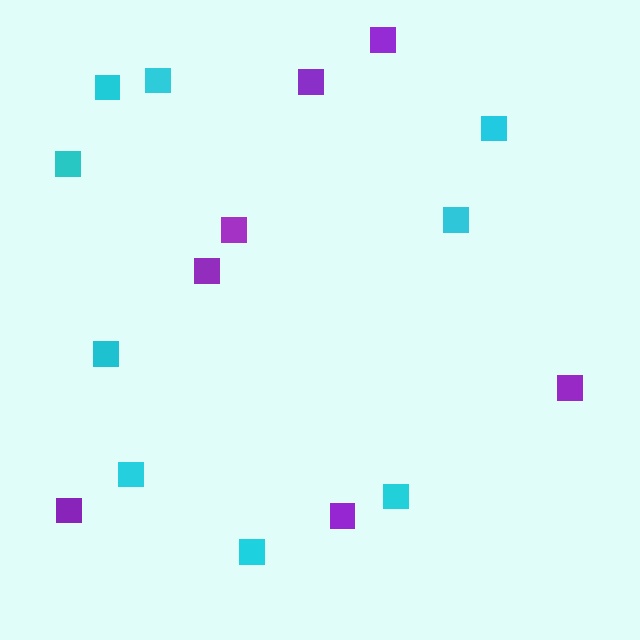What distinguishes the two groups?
There are 2 groups: one group of purple squares (7) and one group of cyan squares (9).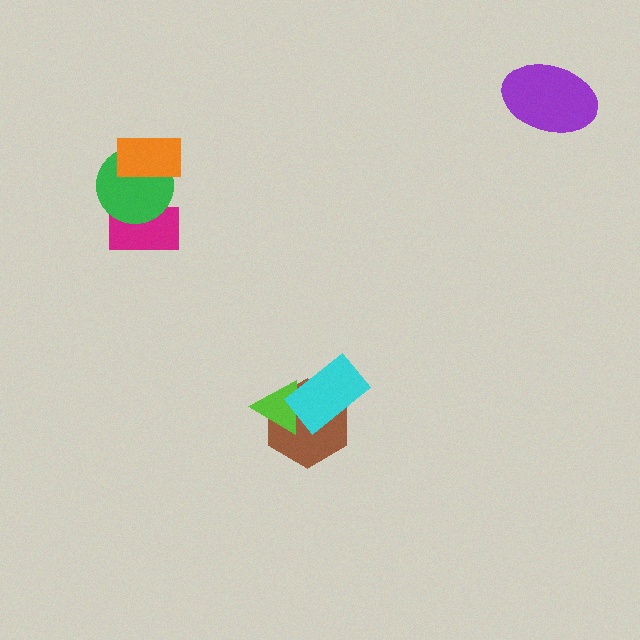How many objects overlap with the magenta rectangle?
1 object overlaps with the magenta rectangle.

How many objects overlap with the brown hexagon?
2 objects overlap with the brown hexagon.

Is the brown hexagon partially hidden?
Yes, it is partially covered by another shape.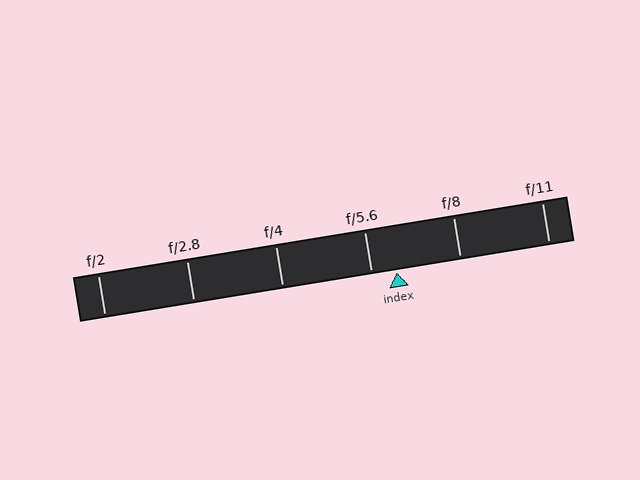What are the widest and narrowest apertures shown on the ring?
The widest aperture shown is f/2 and the narrowest is f/11.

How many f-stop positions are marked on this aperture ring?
There are 6 f-stop positions marked.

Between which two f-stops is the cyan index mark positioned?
The index mark is between f/5.6 and f/8.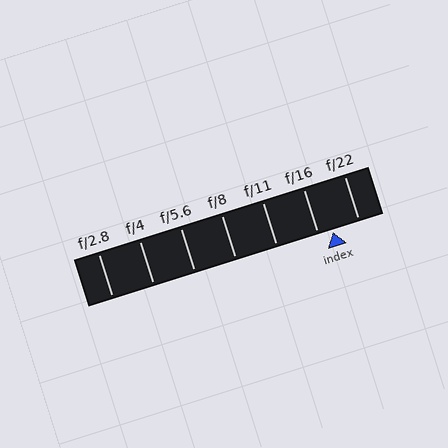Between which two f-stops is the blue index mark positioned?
The index mark is between f/16 and f/22.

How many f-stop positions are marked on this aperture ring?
There are 7 f-stop positions marked.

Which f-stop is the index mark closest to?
The index mark is closest to f/16.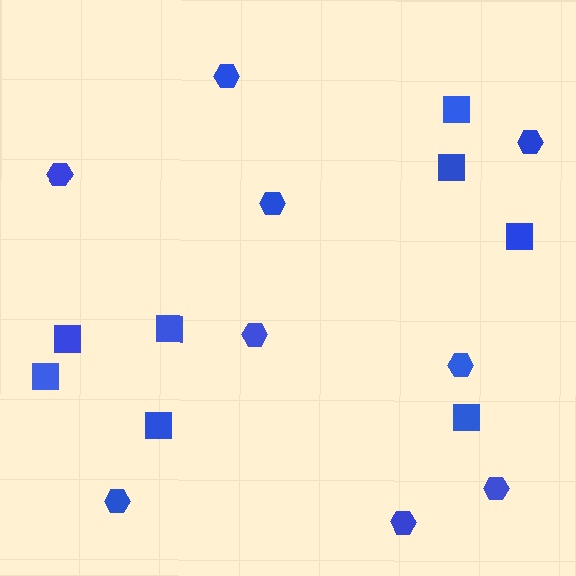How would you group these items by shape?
There are 2 groups: one group of hexagons (9) and one group of squares (8).